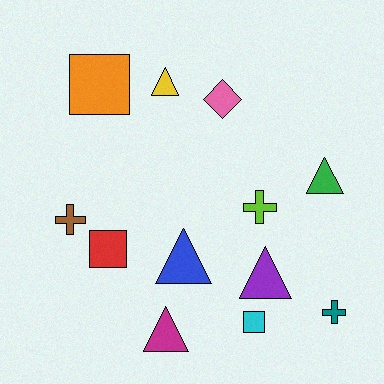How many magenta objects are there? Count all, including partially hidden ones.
There is 1 magenta object.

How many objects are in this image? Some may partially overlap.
There are 12 objects.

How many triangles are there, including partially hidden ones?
There are 5 triangles.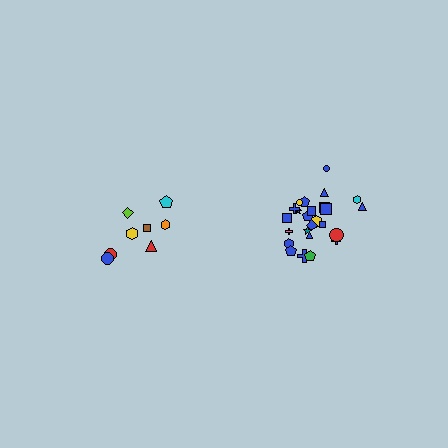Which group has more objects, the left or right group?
The right group.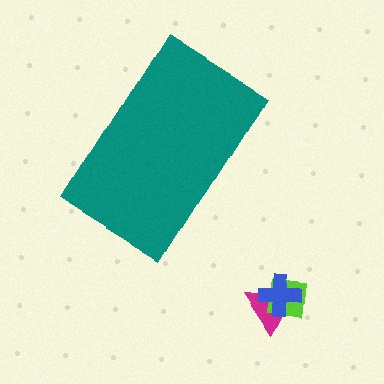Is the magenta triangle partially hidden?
No, the magenta triangle is fully visible.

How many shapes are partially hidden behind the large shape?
0 shapes are partially hidden.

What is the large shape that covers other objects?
A teal rectangle.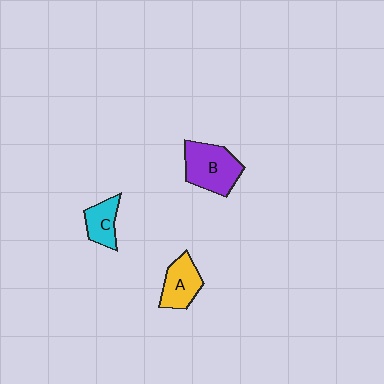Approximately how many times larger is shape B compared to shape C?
Approximately 1.8 times.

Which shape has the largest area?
Shape B (purple).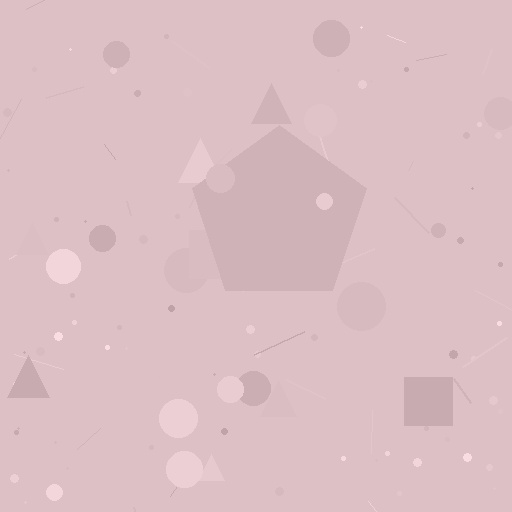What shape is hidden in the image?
A pentagon is hidden in the image.